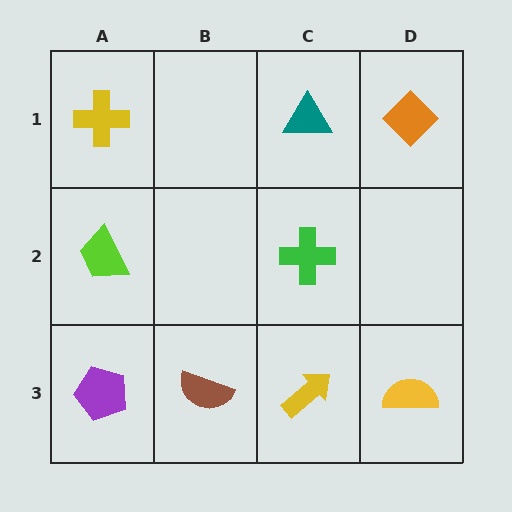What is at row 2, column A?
A lime trapezoid.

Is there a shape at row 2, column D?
No, that cell is empty.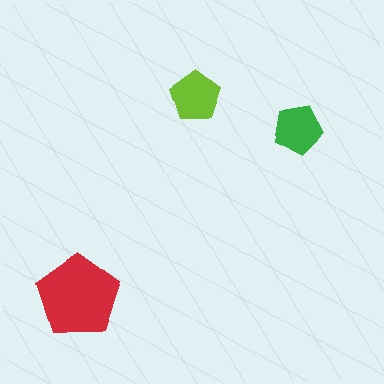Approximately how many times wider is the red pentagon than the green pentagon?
About 1.5 times wider.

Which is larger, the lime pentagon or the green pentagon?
The lime one.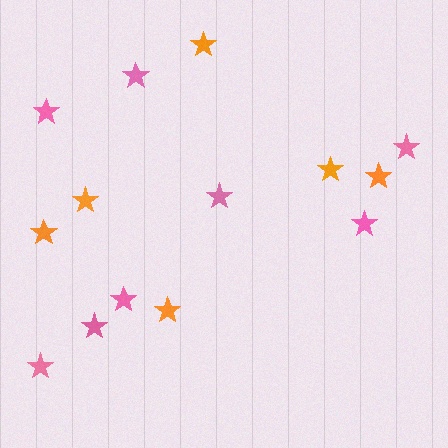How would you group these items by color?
There are 2 groups: one group of orange stars (6) and one group of pink stars (8).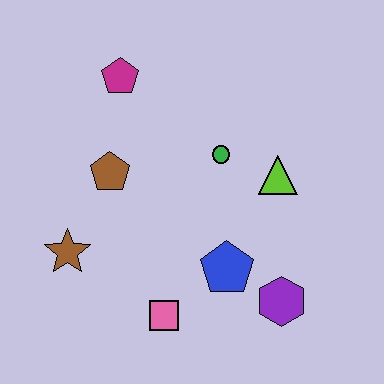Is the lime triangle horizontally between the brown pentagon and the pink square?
No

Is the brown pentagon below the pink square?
No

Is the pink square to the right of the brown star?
Yes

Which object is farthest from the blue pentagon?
The magenta pentagon is farthest from the blue pentagon.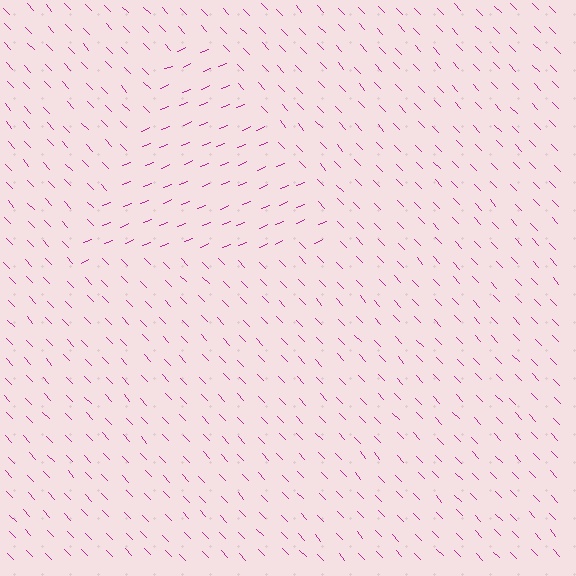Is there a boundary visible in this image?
Yes, there is a texture boundary formed by a change in line orientation.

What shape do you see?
I see a triangle.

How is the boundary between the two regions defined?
The boundary is defined purely by a change in line orientation (approximately 69 degrees difference). All lines are the same color and thickness.